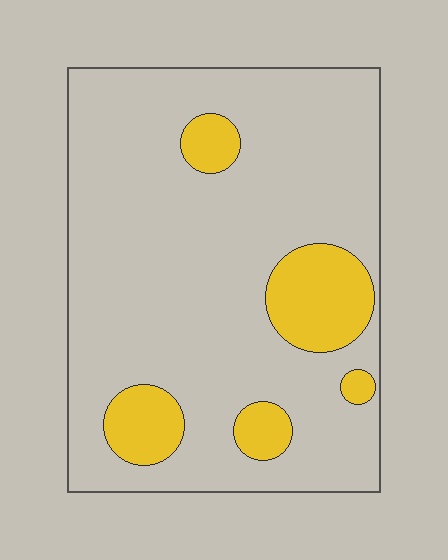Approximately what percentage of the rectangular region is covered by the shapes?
Approximately 15%.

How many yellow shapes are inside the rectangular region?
5.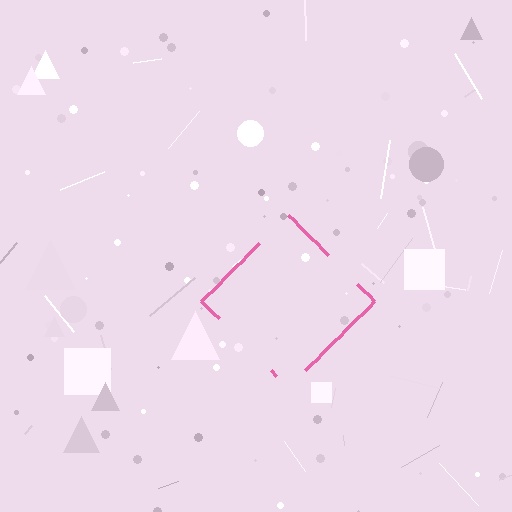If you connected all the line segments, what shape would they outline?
They would outline a diamond.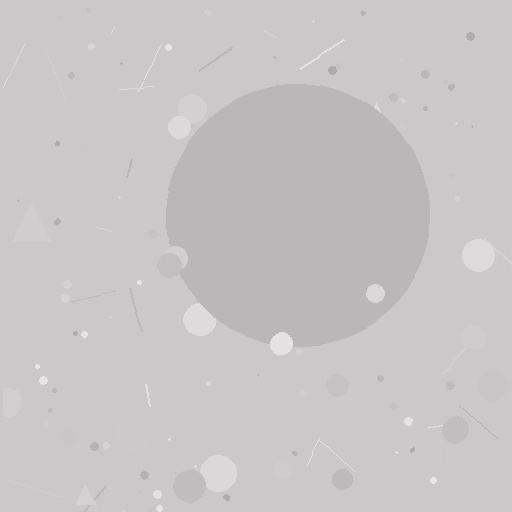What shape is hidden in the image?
A circle is hidden in the image.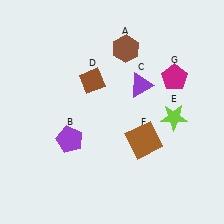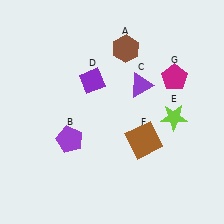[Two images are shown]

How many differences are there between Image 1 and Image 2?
There is 1 difference between the two images.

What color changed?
The diamond (D) changed from brown in Image 1 to purple in Image 2.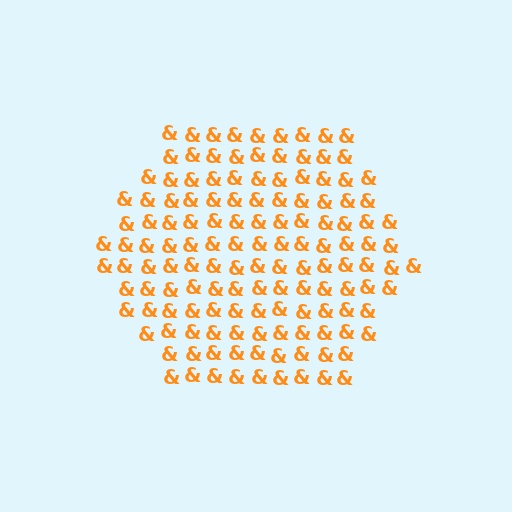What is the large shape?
The large shape is a hexagon.